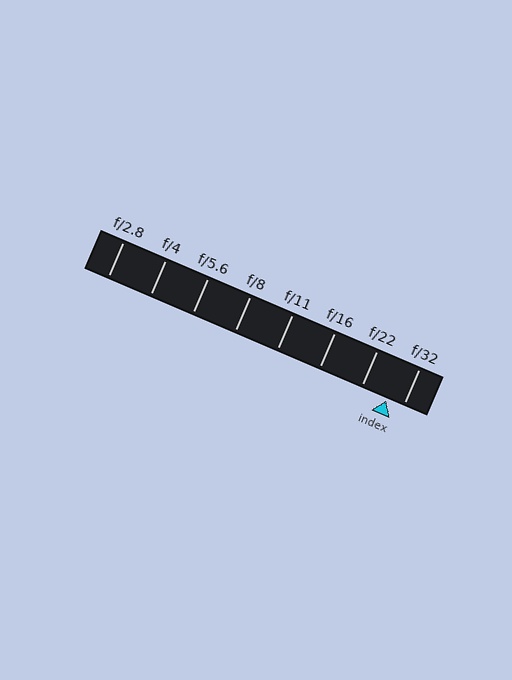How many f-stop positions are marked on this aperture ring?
There are 8 f-stop positions marked.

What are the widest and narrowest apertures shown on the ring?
The widest aperture shown is f/2.8 and the narrowest is f/32.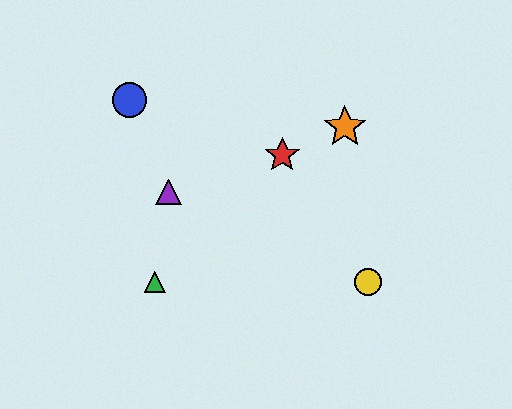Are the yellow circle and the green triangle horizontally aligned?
Yes, both are at y≈282.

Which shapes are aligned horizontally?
The green triangle, the yellow circle are aligned horizontally.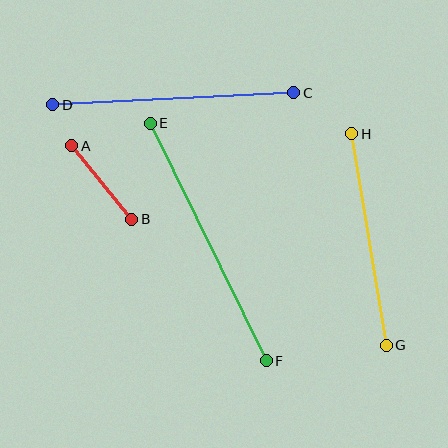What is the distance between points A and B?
The distance is approximately 95 pixels.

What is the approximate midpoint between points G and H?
The midpoint is at approximately (369, 240) pixels.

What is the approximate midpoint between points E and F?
The midpoint is at approximately (208, 242) pixels.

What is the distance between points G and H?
The distance is approximately 214 pixels.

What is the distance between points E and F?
The distance is approximately 264 pixels.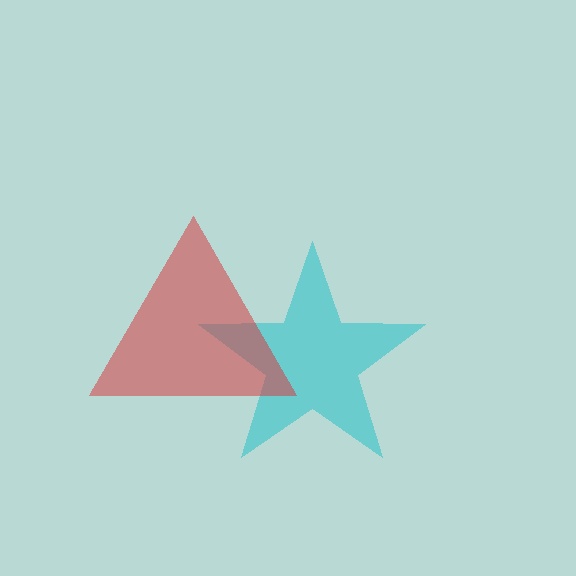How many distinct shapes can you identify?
There are 2 distinct shapes: a cyan star, a red triangle.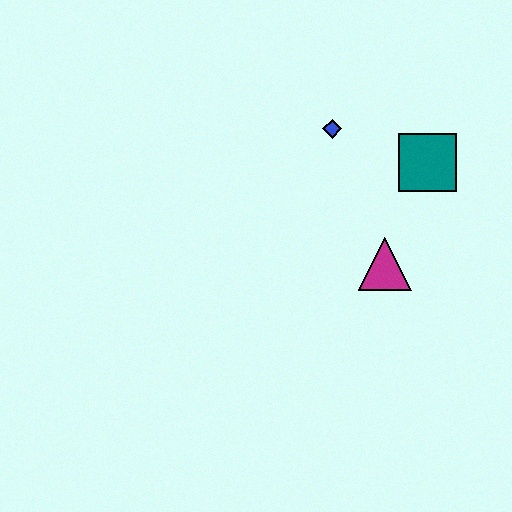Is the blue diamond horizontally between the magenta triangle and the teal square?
No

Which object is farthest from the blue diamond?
The magenta triangle is farthest from the blue diamond.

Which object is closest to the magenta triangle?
The teal square is closest to the magenta triangle.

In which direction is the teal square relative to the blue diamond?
The teal square is to the right of the blue diamond.